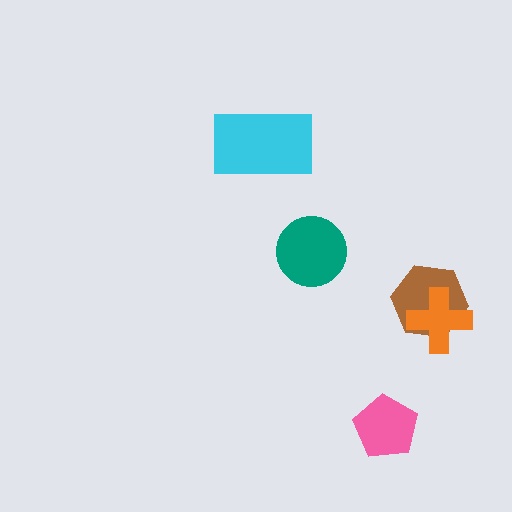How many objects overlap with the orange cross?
1 object overlaps with the orange cross.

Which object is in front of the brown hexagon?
The orange cross is in front of the brown hexagon.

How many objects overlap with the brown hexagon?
1 object overlaps with the brown hexagon.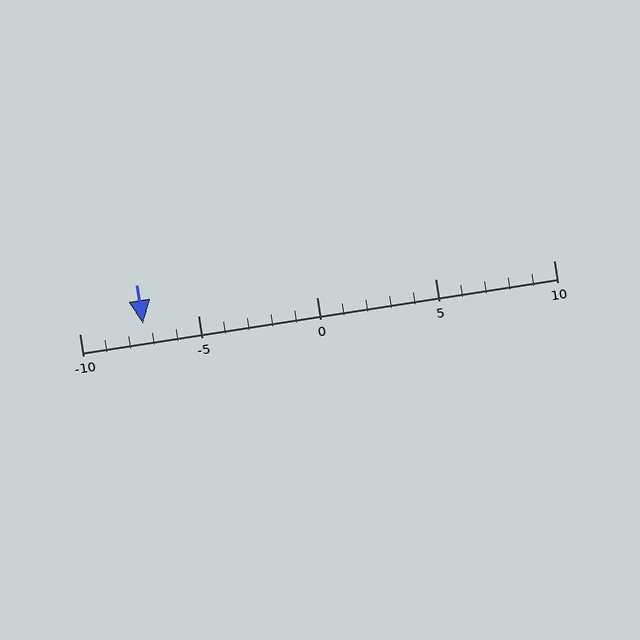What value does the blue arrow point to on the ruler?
The blue arrow points to approximately -7.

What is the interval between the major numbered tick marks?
The major tick marks are spaced 5 units apart.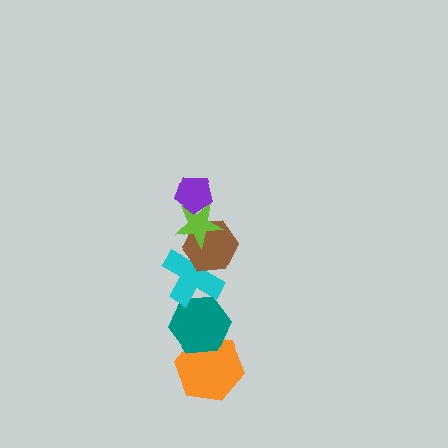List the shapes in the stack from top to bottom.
From top to bottom: the purple pentagon, the lime star, the brown hexagon, the cyan cross, the teal hexagon, the orange hexagon.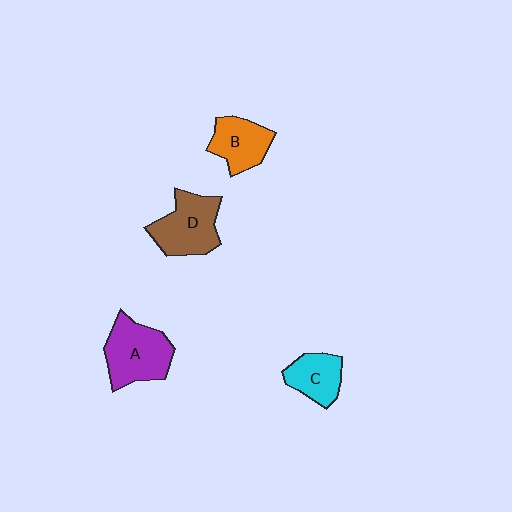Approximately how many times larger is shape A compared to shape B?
Approximately 1.4 times.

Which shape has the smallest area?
Shape C (cyan).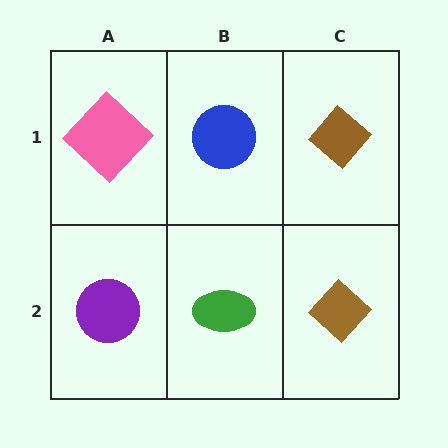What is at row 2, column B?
A green ellipse.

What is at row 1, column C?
A brown diamond.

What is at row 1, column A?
A pink diamond.